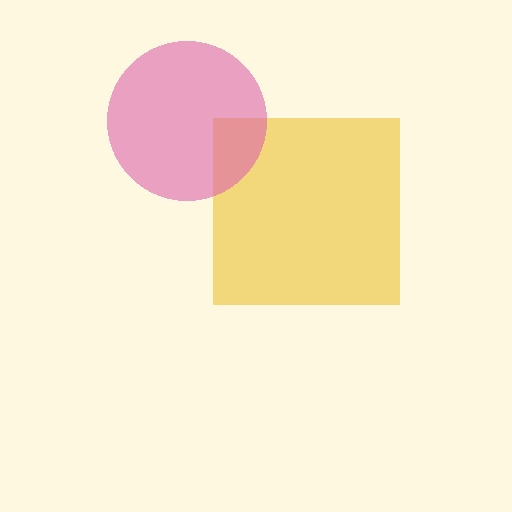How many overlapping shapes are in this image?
There are 2 overlapping shapes in the image.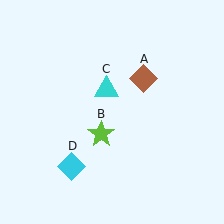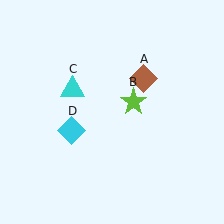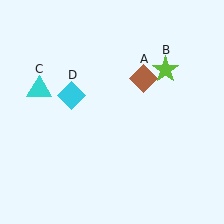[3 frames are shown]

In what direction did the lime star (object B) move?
The lime star (object B) moved up and to the right.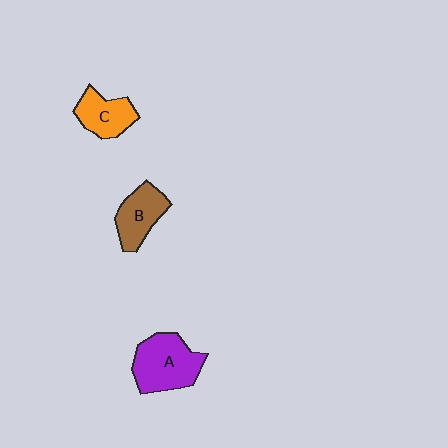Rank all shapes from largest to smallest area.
From largest to smallest: A (purple), B (brown), C (orange).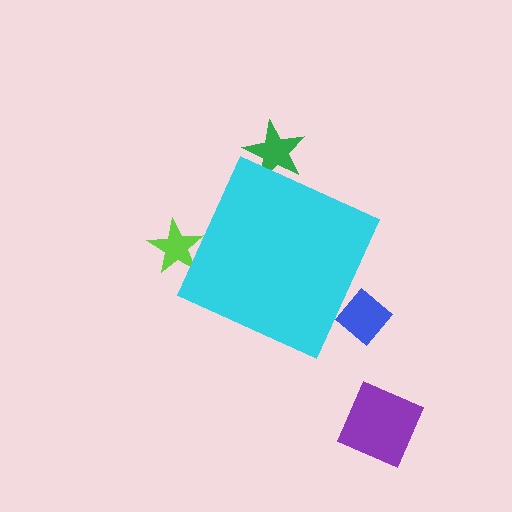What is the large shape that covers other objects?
A cyan diamond.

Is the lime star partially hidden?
Yes, the lime star is partially hidden behind the cyan diamond.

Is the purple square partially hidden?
No, the purple square is fully visible.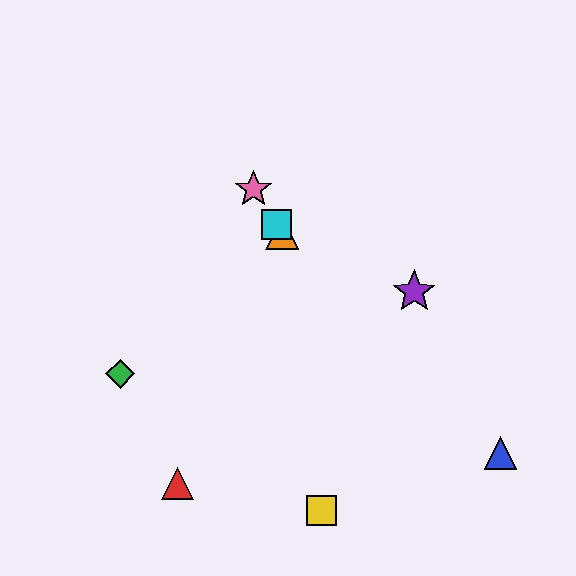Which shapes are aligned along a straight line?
The orange triangle, the cyan square, the pink star are aligned along a straight line.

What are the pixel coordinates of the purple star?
The purple star is at (414, 292).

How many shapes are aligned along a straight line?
3 shapes (the orange triangle, the cyan square, the pink star) are aligned along a straight line.